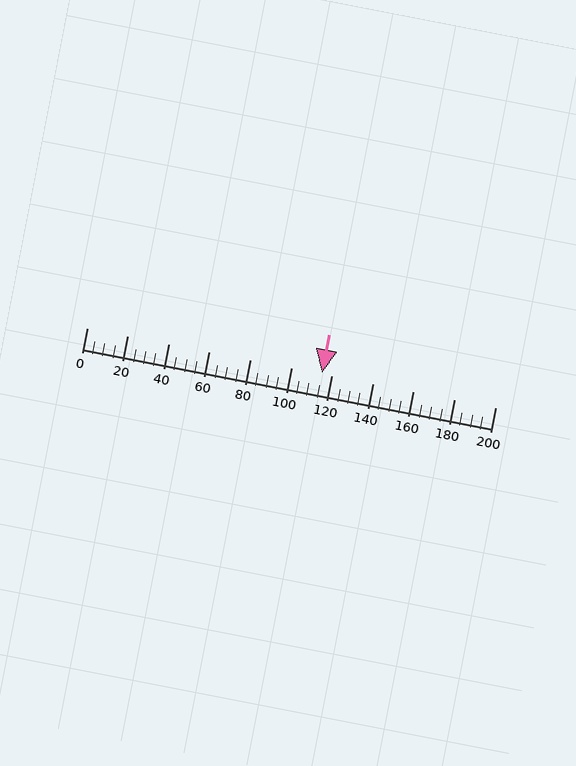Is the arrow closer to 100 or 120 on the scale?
The arrow is closer to 120.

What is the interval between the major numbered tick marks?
The major tick marks are spaced 20 units apart.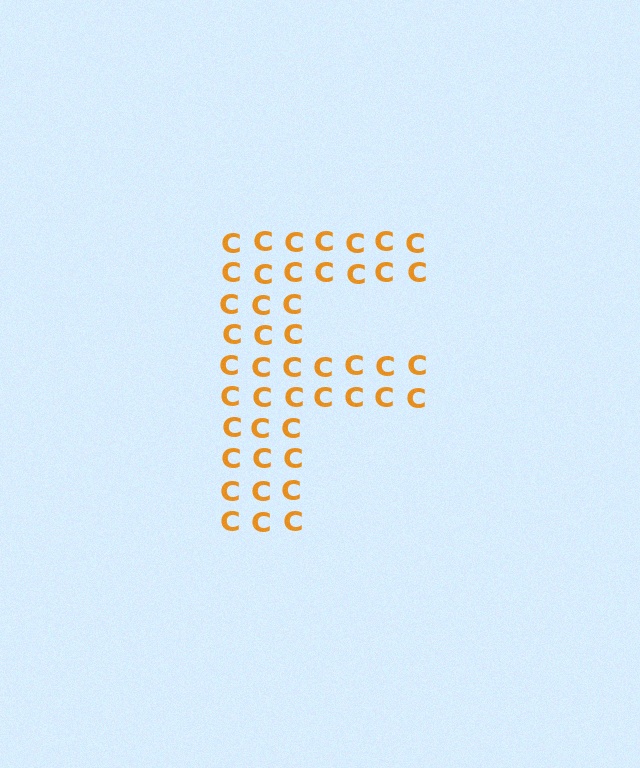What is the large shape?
The large shape is the letter F.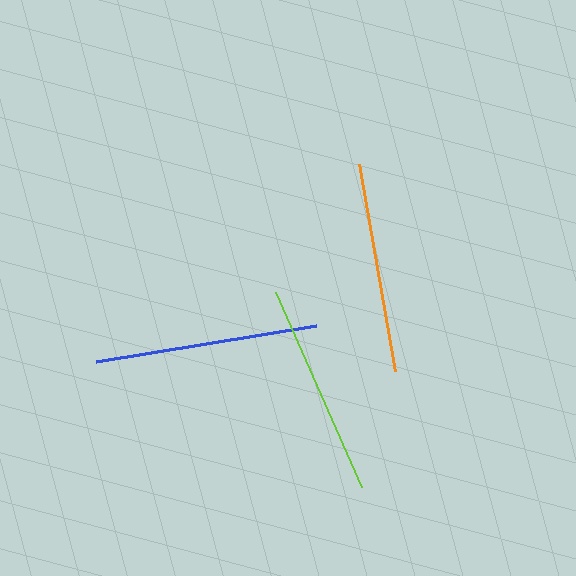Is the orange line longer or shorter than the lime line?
The lime line is longer than the orange line.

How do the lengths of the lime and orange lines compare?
The lime and orange lines are approximately the same length.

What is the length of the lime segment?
The lime segment is approximately 213 pixels long.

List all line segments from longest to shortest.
From longest to shortest: blue, lime, orange.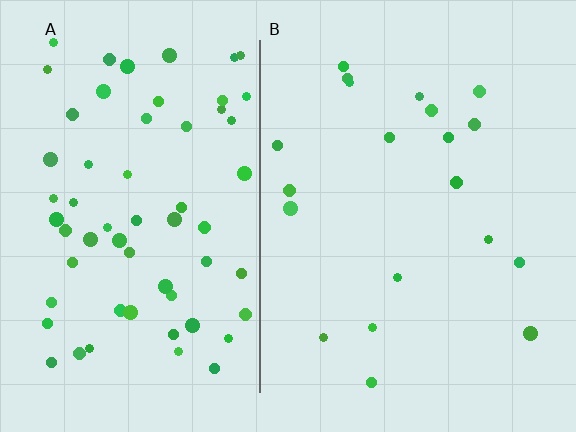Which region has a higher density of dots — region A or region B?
A (the left).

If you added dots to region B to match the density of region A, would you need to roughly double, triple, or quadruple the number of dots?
Approximately triple.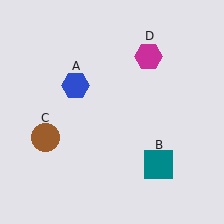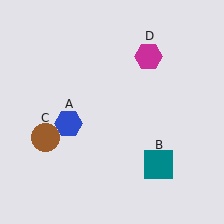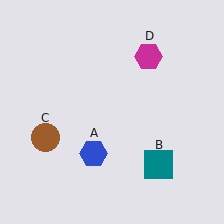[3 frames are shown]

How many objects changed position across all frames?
1 object changed position: blue hexagon (object A).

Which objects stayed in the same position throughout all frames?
Teal square (object B) and brown circle (object C) and magenta hexagon (object D) remained stationary.